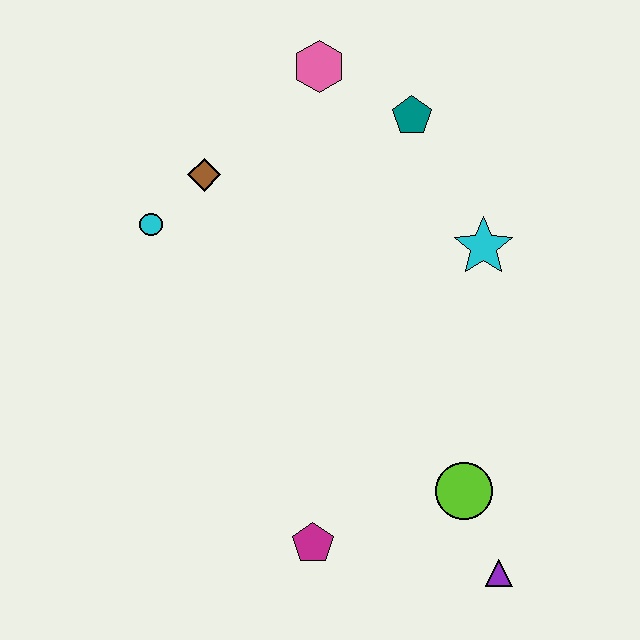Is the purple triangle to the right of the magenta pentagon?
Yes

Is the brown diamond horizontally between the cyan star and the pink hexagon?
No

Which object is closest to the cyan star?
The teal pentagon is closest to the cyan star.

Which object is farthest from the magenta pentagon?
The pink hexagon is farthest from the magenta pentagon.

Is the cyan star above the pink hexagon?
No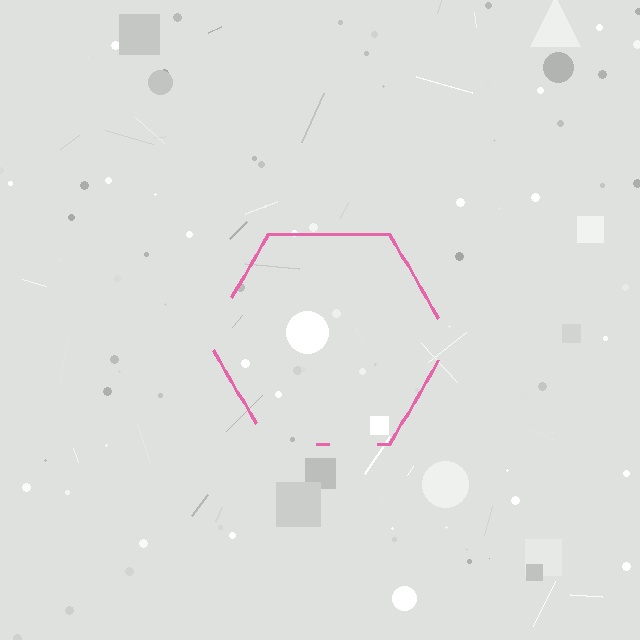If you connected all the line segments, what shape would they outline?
They would outline a hexagon.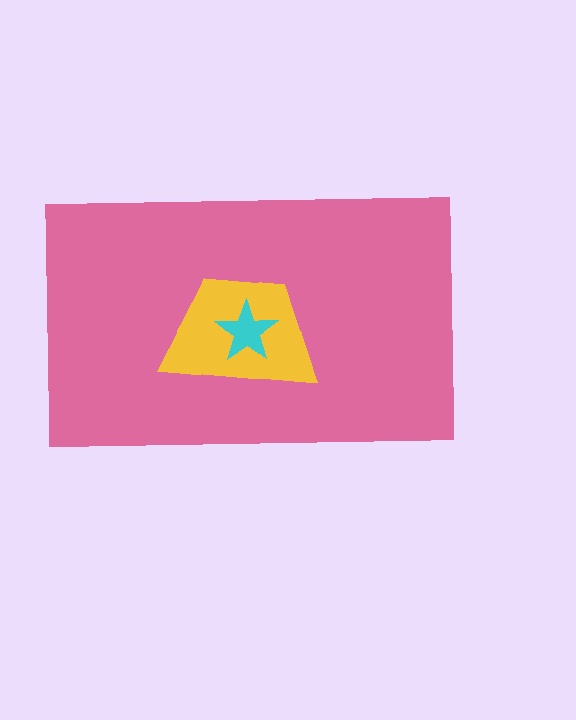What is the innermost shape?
The cyan star.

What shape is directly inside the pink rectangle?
The yellow trapezoid.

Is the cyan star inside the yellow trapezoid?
Yes.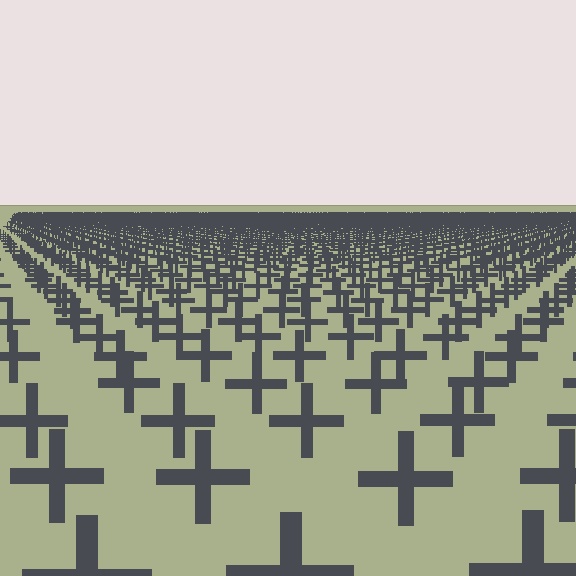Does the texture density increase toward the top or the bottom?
Density increases toward the top.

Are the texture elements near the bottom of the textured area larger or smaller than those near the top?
Larger. Near the bottom, elements are closer to the viewer and appear at a bigger on-screen size.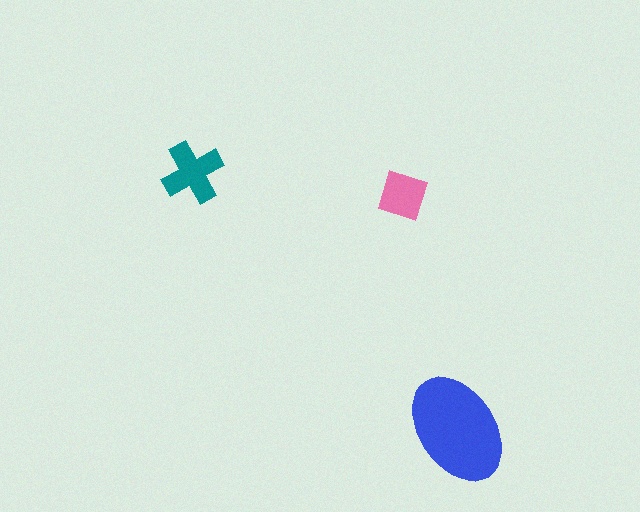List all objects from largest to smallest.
The blue ellipse, the teal cross, the pink square.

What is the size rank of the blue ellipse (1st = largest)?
1st.